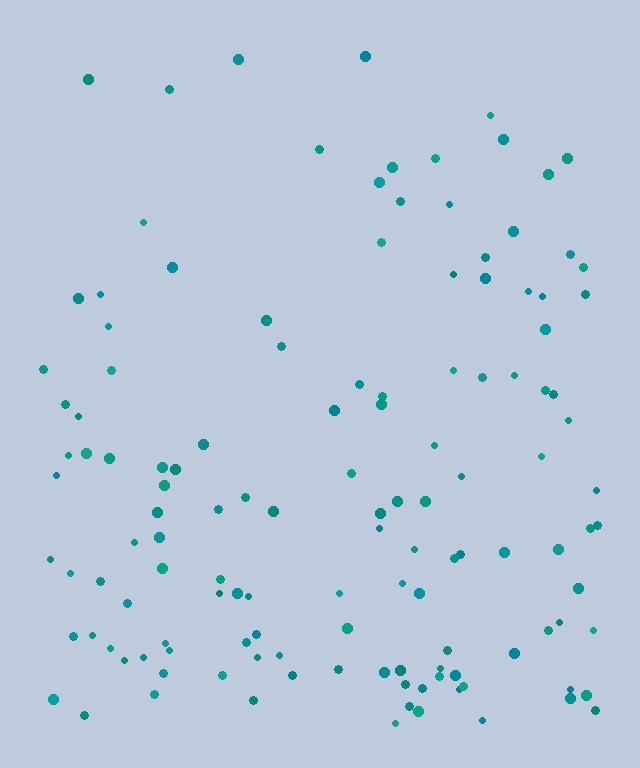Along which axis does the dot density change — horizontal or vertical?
Vertical.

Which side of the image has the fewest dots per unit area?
The top.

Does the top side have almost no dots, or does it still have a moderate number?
Still a moderate number, just noticeably fewer than the bottom.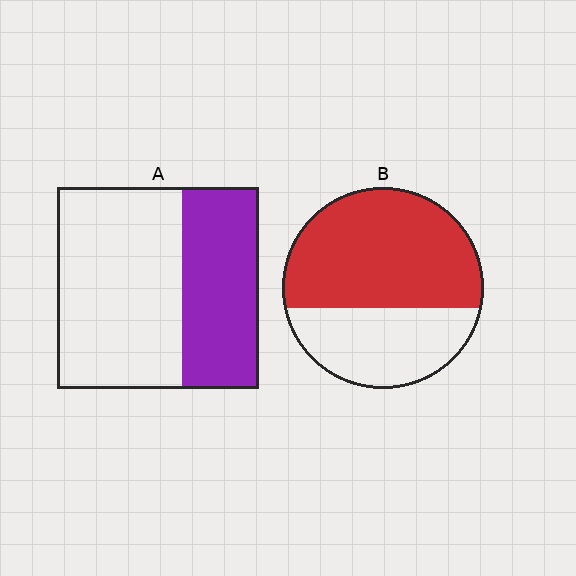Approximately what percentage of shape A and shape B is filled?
A is approximately 40% and B is approximately 65%.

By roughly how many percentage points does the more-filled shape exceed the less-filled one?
By roughly 25 percentage points (B over A).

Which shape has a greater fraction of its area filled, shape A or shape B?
Shape B.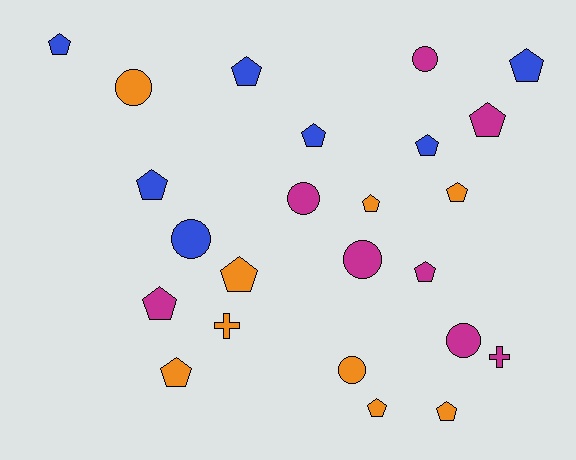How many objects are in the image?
There are 24 objects.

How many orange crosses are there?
There is 1 orange cross.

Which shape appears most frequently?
Pentagon, with 15 objects.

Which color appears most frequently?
Orange, with 9 objects.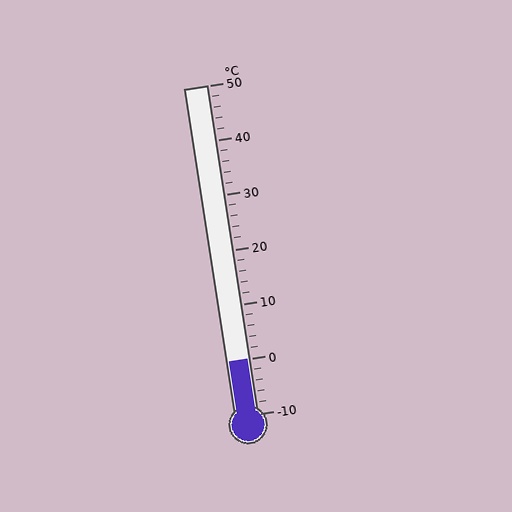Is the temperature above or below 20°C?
The temperature is below 20°C.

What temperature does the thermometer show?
The thermometer shows approximately 0°C.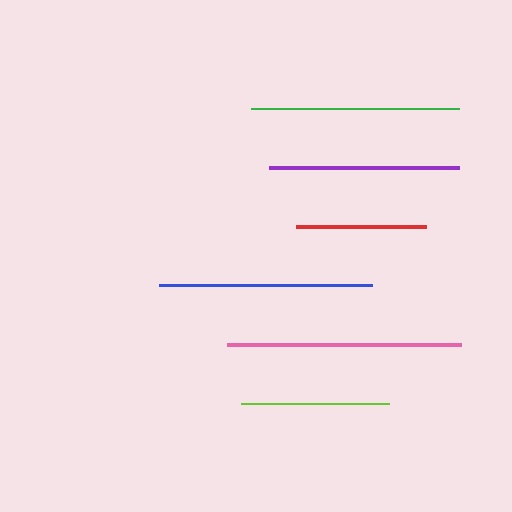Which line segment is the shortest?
The red line is the shortest at approximately 130 pixels.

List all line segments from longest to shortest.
From longest to shortest: pink, blue, green, purple, lime, red.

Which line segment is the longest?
The pink line is the longest at approximately 235 pixels.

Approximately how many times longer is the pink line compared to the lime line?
The pink line is approximately 1.6 times the length of the lime line.